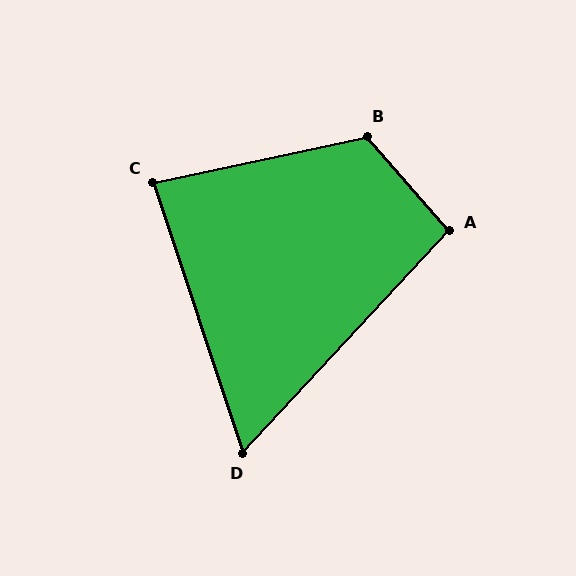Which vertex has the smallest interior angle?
D, at approximately 61 degrees.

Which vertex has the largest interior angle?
B, at approximately 119 degrees.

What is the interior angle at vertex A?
Approximately 96 degrees (obtuse).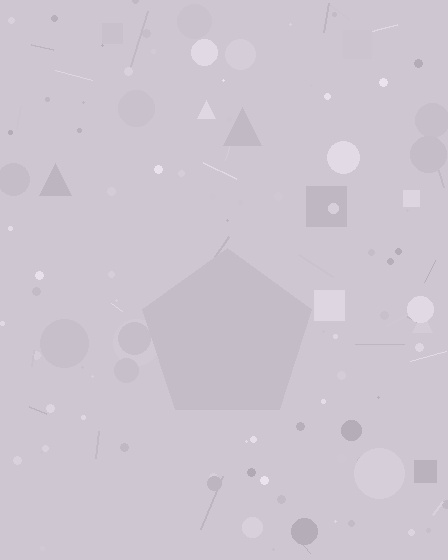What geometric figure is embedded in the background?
A pentagon is embedded in the background.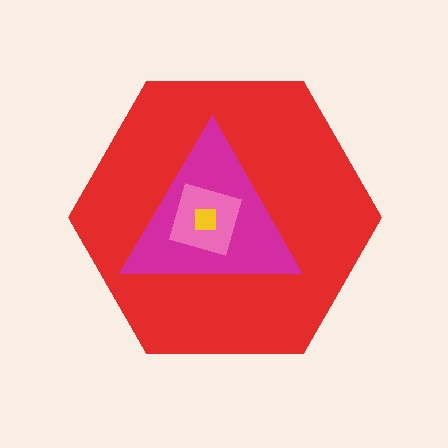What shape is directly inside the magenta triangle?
The pink diamond.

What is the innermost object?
The yellow square.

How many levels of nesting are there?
4.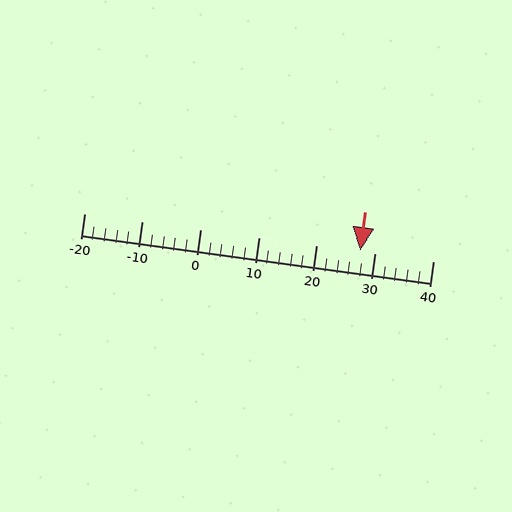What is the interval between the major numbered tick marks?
The major tick marks are spaced 10 units apart.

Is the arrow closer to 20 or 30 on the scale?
The arrow is closer to 30.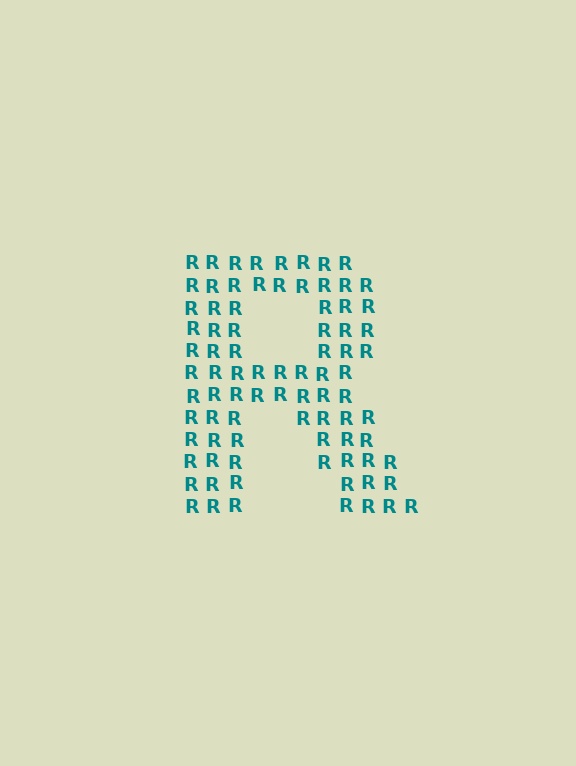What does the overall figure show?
The overall figure shows the letter R.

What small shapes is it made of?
It is made of small letter R's.